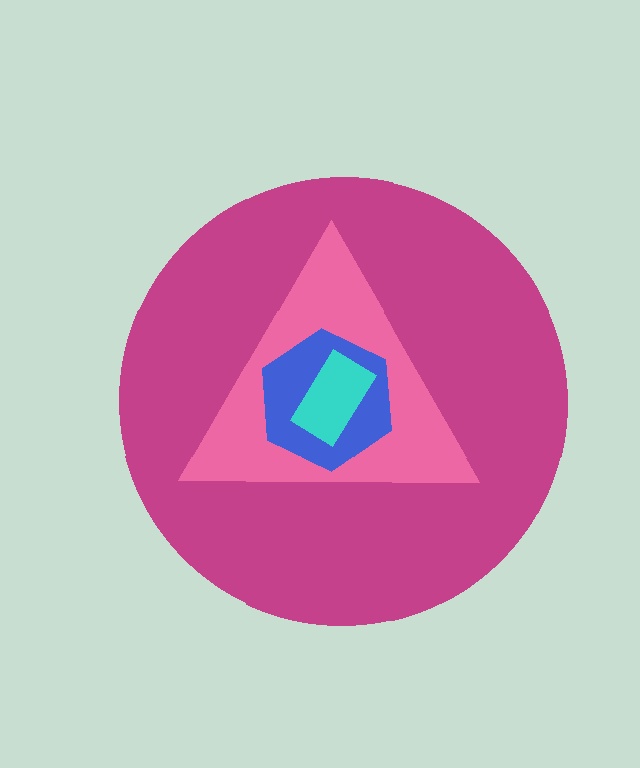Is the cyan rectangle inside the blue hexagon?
Yes.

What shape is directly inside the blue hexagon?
The cyan rectangle.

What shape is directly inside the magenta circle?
The pink triangle.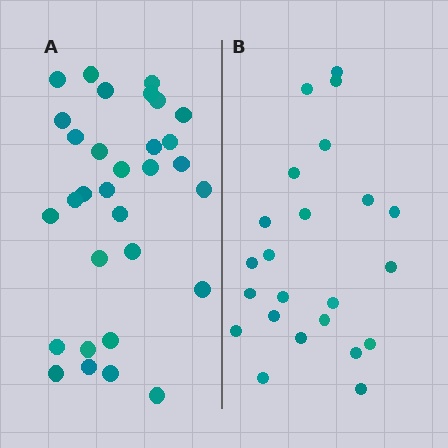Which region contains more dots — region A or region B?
Region A (the left region) has more dots.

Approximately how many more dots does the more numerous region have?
Region A has roughly 8 or so more dots than region B.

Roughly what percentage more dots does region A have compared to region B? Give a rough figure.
About 35% more.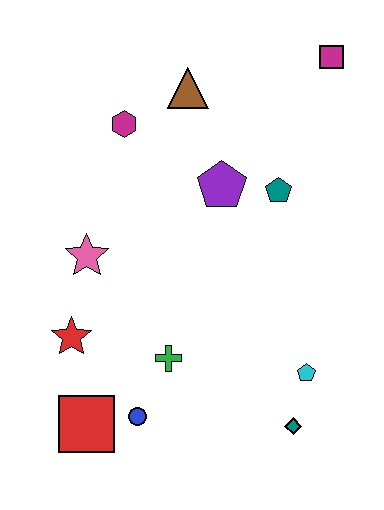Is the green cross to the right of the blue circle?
Yes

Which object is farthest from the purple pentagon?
The red square is farthest from the purple pentagon.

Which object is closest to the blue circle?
The red square is closest to the blue circle.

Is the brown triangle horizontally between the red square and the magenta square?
Yes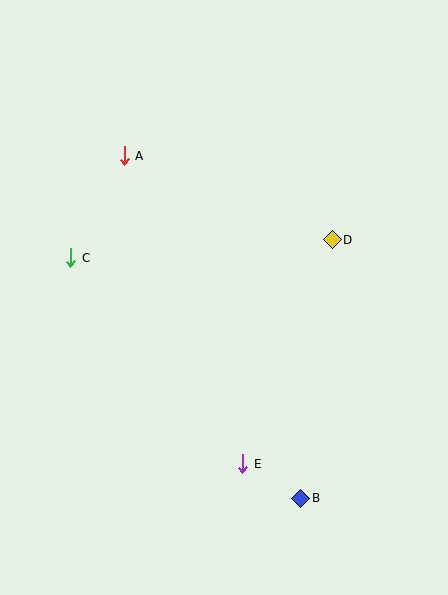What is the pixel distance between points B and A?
The distance between B and A is 385 pixels.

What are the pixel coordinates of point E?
Point E is at (243, 464).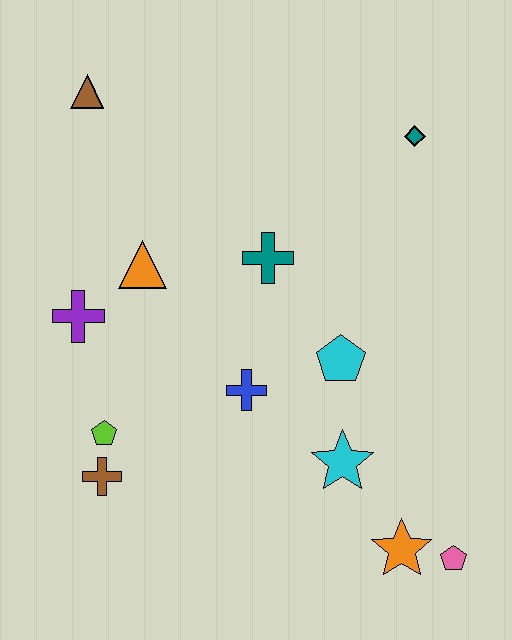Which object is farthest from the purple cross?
The pink pentagon is farthest from the purple cross.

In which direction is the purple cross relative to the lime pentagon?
The purple cross is above the lime pentagon.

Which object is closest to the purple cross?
The orange triangle is closest to the purple cross.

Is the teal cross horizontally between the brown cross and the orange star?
Yes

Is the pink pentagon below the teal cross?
Yes